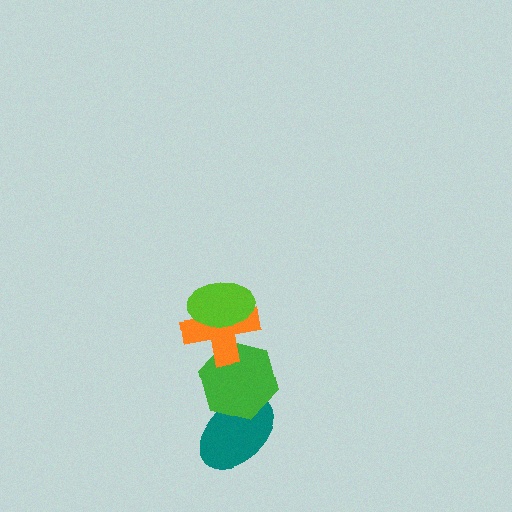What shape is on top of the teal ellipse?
The green hexagon is on top of the teal ellipse.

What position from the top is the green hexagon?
The green hexagon is 3rd from the top.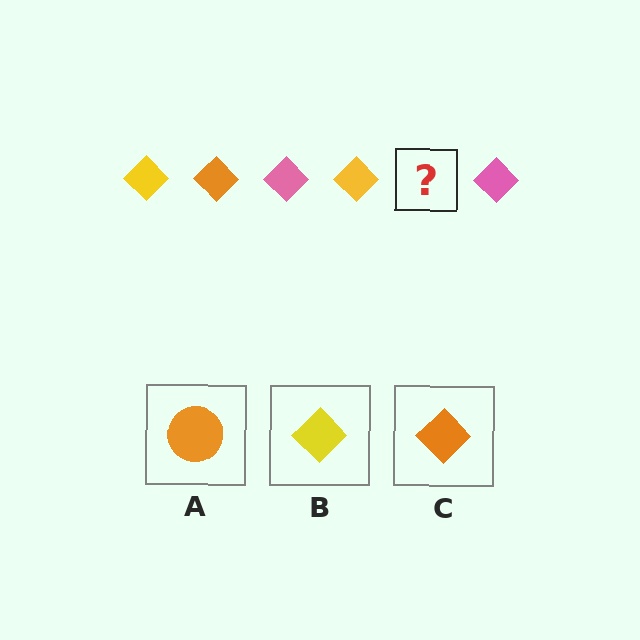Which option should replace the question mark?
Option C.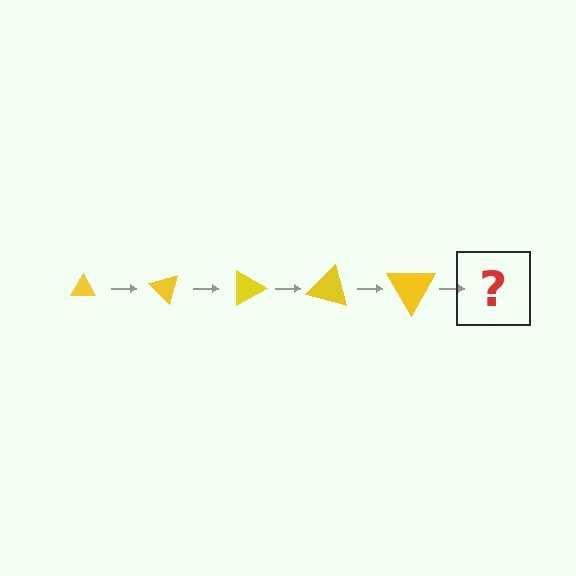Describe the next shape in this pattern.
It should be a triangle, larger than the previous one and rotated 225 degrees from the start.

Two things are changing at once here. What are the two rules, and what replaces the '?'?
The two rules are that the triangle grows larger each step and it rotates 45 degrees each step. The '?' should be a triangle, larger than the previous one and rotated 225 degrees from the start.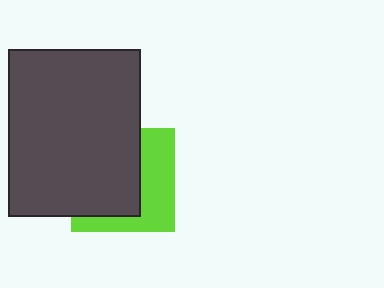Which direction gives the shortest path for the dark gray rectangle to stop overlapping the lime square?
Moving left gives the shortest separation.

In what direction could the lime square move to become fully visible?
The lime square could move right. That would shift it out from behind the dark gray rectangle entirely.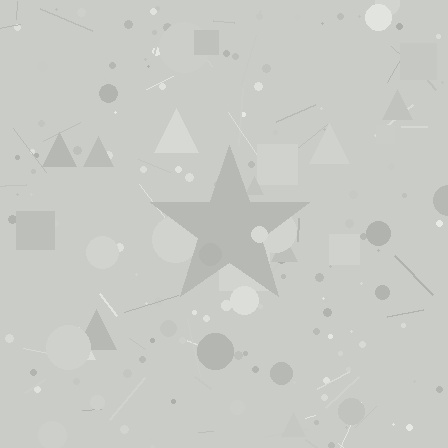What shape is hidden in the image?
A star is hidden in the image.